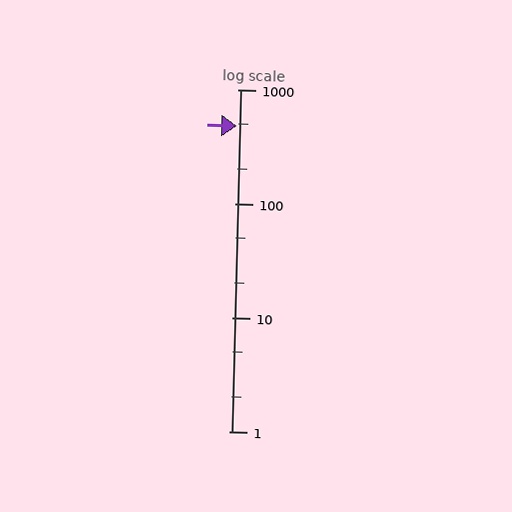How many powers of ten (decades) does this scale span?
The scale spans 3 decades, from 1 to 1000.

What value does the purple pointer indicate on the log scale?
The pointer indicates approximately 480.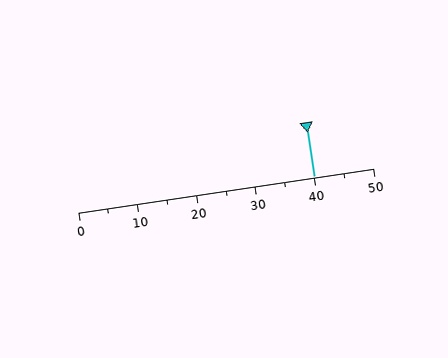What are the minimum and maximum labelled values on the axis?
The axis runs from 0 to 50.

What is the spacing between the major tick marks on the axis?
The major ticks are spaced 10 apart.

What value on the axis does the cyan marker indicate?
The marker indicates approximately 40.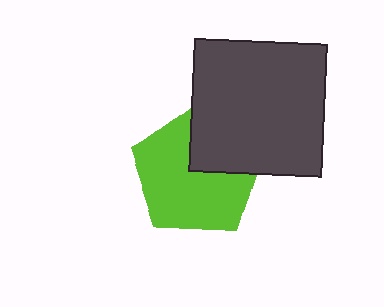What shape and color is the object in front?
The object in front is a dark gray square.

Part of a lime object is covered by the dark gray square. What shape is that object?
It is a pentagon.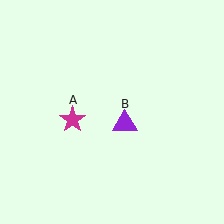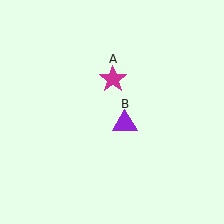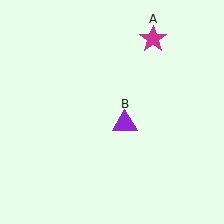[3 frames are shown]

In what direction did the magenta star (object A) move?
The magenta star (object A) moved up and to the right.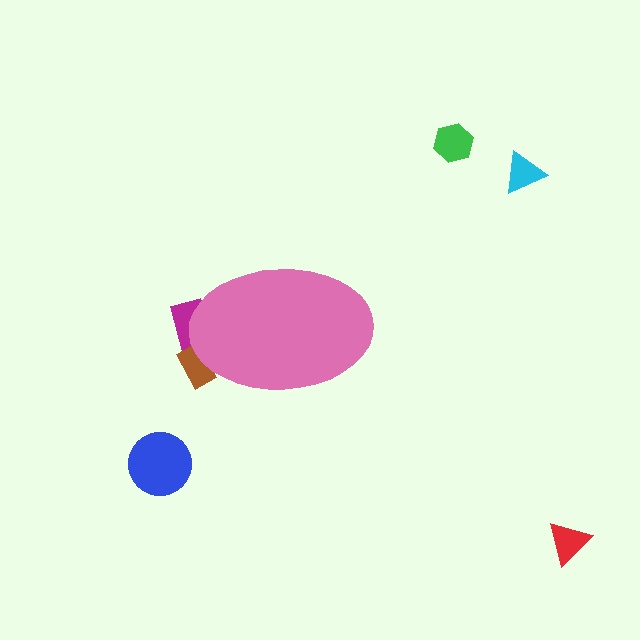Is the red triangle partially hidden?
No, the red triangle is fully visible.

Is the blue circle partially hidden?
No, the blue circle is fully visible.